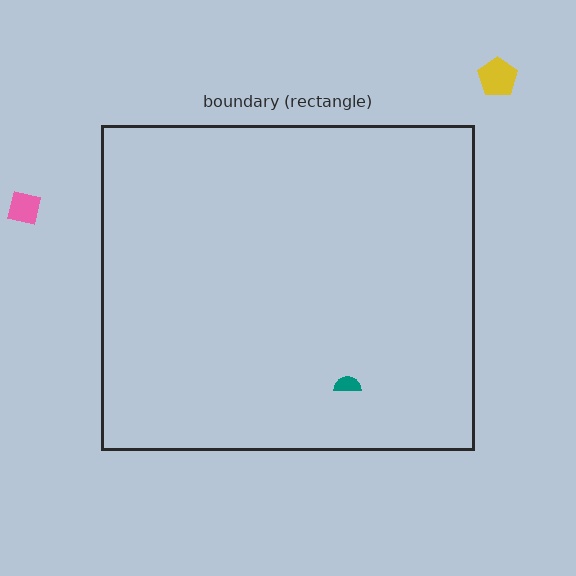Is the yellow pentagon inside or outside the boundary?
Outside.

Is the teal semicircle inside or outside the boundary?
Inside.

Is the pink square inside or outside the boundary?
Outside.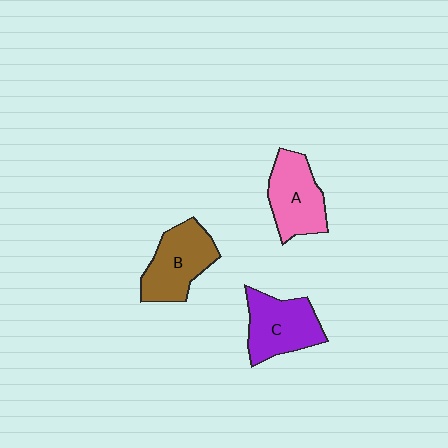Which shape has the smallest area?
Shape A (pink).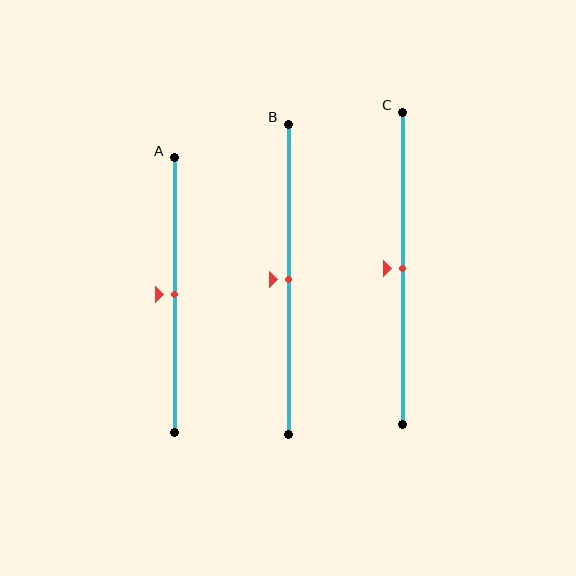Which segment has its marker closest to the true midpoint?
Segment A has its marker closest to the true midpoint.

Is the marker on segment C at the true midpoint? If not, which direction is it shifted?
Yes, the marker on segment C is at the true midpoint.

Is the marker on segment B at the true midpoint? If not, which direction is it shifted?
Yes, the marker on segment B is at the true midpoint.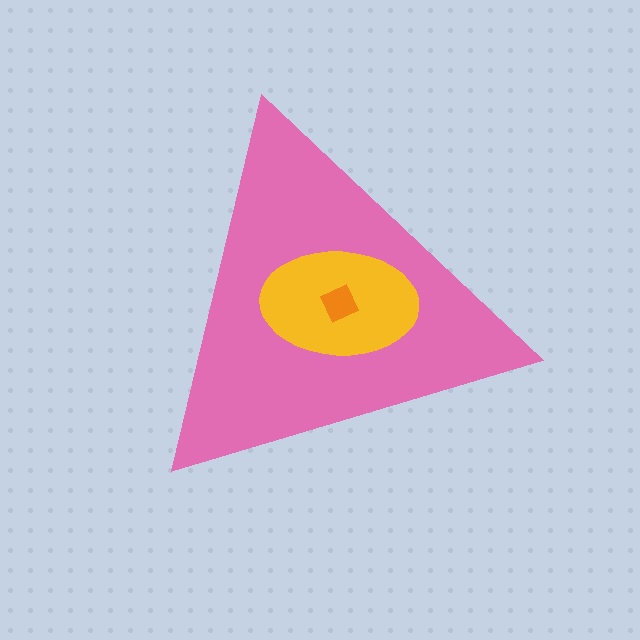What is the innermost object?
The orange diamond.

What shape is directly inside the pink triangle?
The yellow ellipse.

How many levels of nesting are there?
3.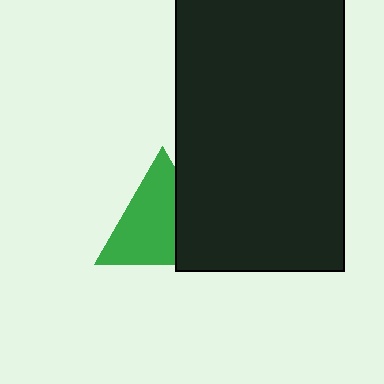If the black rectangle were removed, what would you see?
You would see the complete green triangle.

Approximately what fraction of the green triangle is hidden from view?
Roughly 33% of the green triangle is hidden behind the black rectangle.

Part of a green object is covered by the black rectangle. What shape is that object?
It is a triangle.